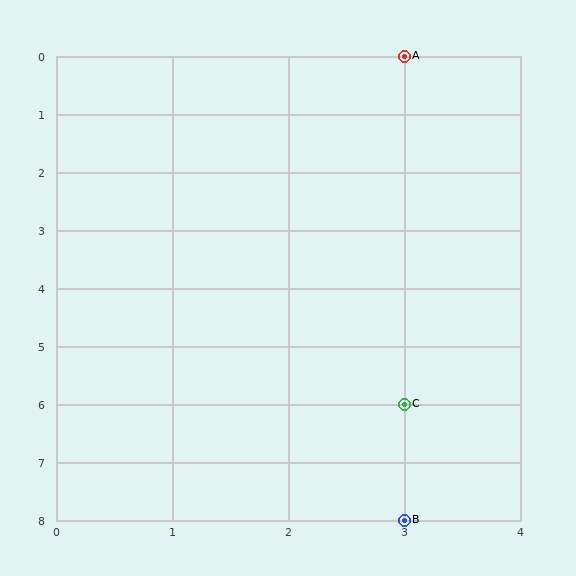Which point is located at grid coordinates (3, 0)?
Point A is at (3, 0).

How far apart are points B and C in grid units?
Points B and C are 2 rows apart.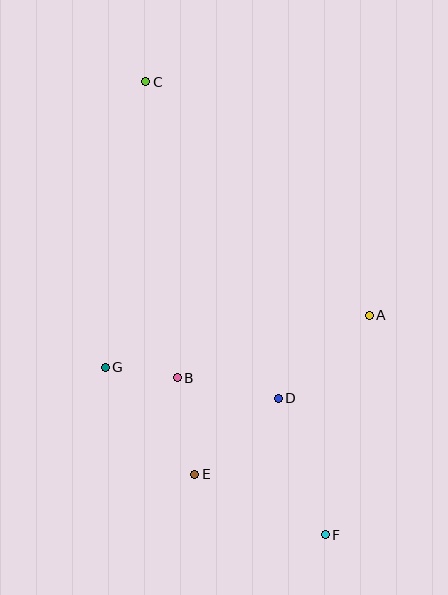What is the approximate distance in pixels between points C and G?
The distance between C and G is approximately 289 pixels.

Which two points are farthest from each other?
Points C and F are farthest from each other.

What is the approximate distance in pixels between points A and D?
The distance between A and D is approximately 123 pixels.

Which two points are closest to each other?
Points B and G are closest to each other.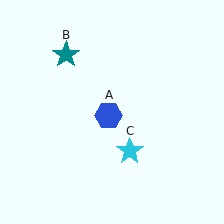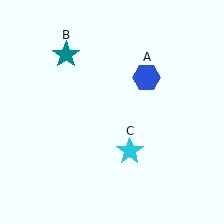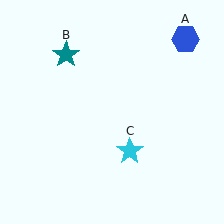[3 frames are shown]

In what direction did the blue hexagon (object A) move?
The blue hexagon (object A) moved up and to the right.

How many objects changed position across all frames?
1 object changed position: blue hexagon (object A).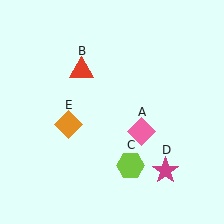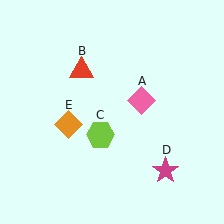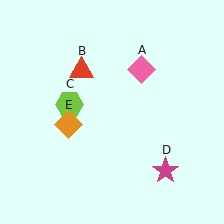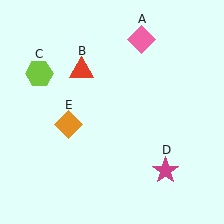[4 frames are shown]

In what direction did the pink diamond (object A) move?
The pink diamond (object A) moved up.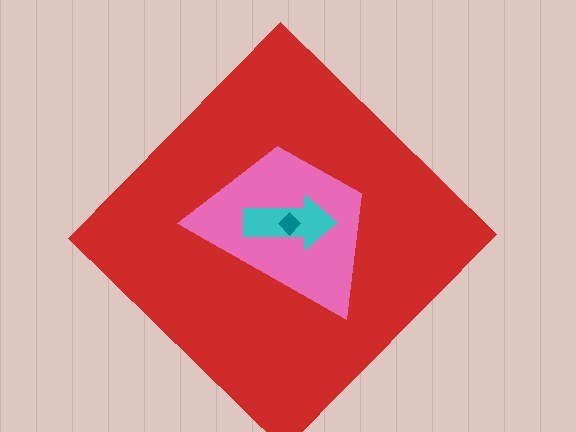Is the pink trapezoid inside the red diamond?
Yes.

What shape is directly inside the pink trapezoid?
The cyan arrow.